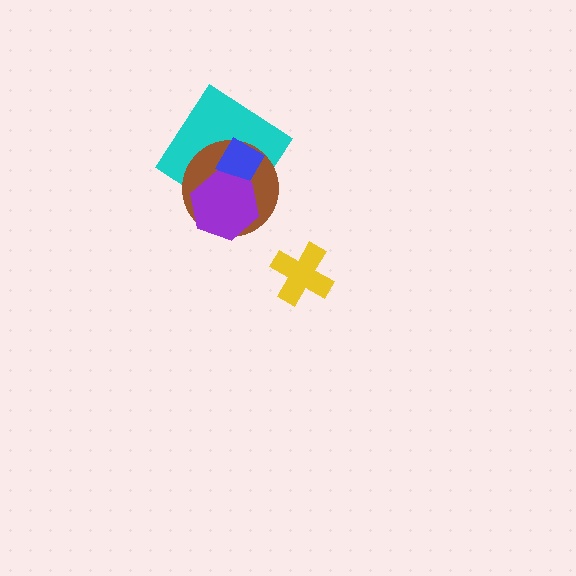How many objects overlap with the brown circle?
3 objects overlap with the brown circle.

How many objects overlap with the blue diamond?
3 objects overlap with the blue diamond.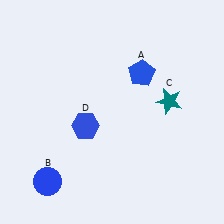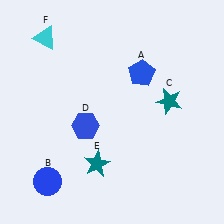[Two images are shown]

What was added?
A teal star (E), a cyan triangle (F) were added in Image 2.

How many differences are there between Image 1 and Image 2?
There are 2 differences between the two images.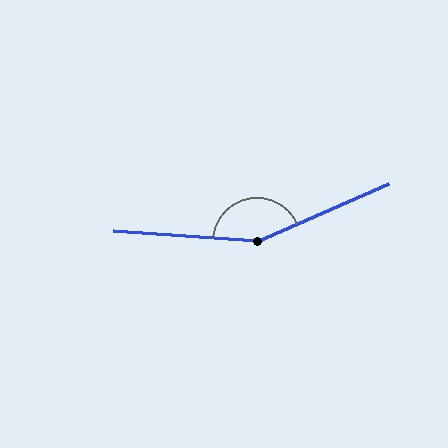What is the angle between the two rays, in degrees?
Approximately 152 degrees.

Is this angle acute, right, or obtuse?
It is obtuse.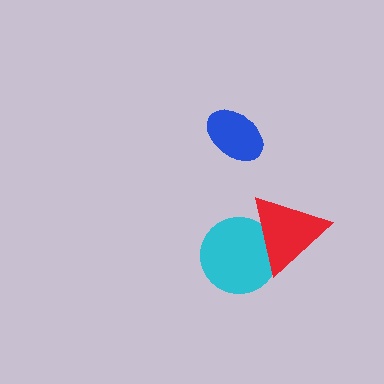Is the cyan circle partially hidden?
Yes, it is partially covered by another shape.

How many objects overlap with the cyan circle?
1 object overlaps with the cyan circle.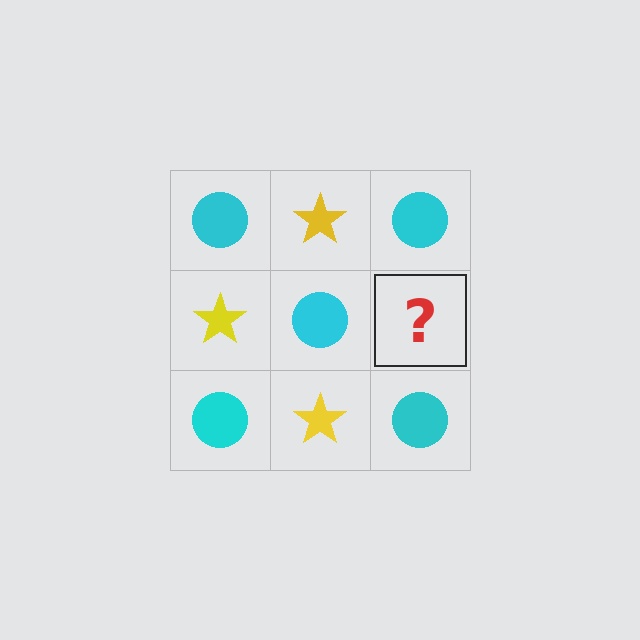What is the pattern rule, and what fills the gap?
The rule is that it alternates cyan circle and yellow star in a checkerboard pattern. The gap should be filled with a yellow star.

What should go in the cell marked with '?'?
The missing cell should contain a yellow star.